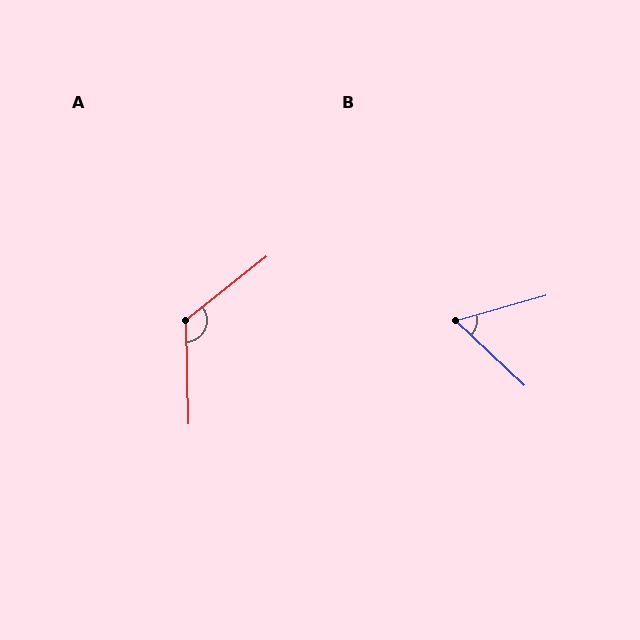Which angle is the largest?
A, at approximately 127 degrees.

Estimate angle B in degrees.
Approximately 59 degrees.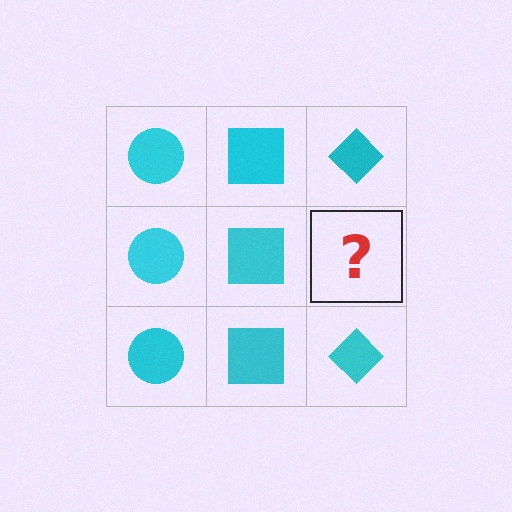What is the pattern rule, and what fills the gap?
The rule is that each column has a consistent shape. The gap should be filled with a cyan diamond.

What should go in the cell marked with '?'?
The missing cell should contain a cyan diamond.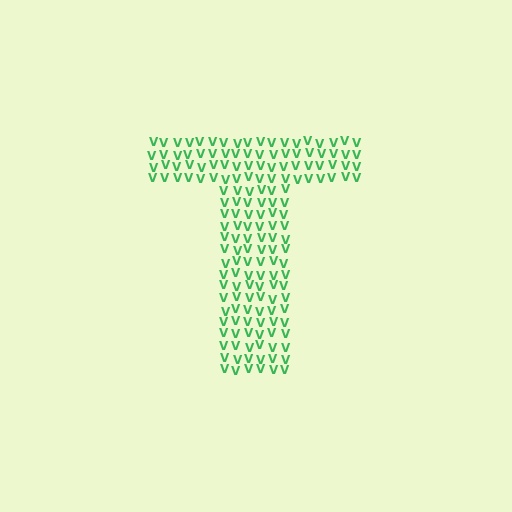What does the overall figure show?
The overall figure shows the letter T.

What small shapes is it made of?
It is made of small letter V's.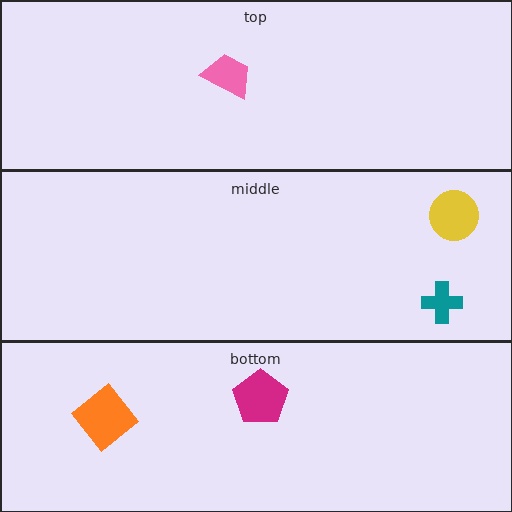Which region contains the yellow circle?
The middle region.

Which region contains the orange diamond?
The bottom region.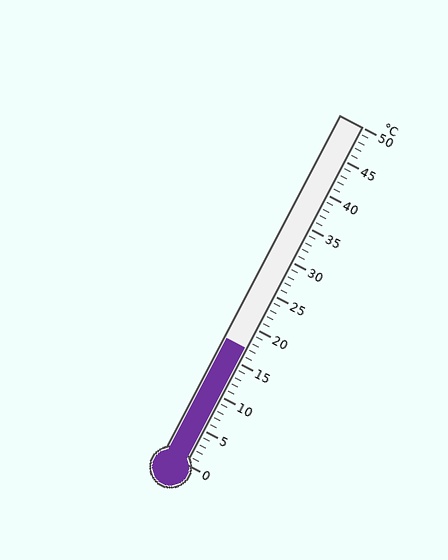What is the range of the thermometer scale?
The thermometer scale ranges from 0°C to 50°C.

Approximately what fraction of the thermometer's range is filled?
The thermometer is filled to approximately 35% of its range.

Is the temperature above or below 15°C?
The temperature is above 15°C.